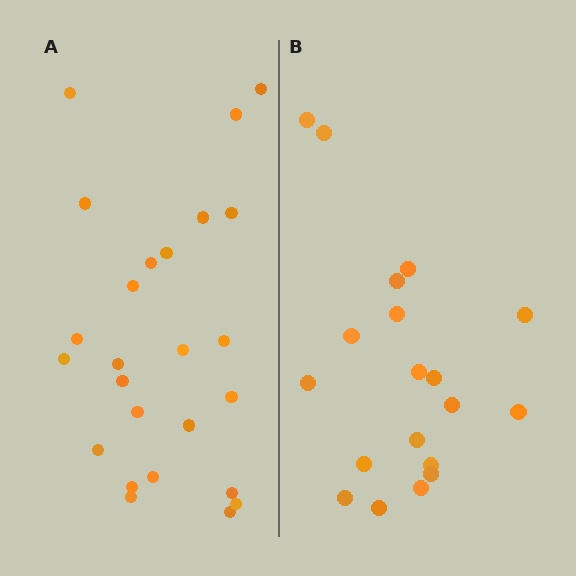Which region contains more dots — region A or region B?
Region A (the left region) has more dots.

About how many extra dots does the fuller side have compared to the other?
Region A has about 6 more dots than region B.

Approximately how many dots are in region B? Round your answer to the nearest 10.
About 20 dots. (The exact count is 19, which rounds to 20.)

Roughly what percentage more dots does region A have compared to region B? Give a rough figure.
About 30% more.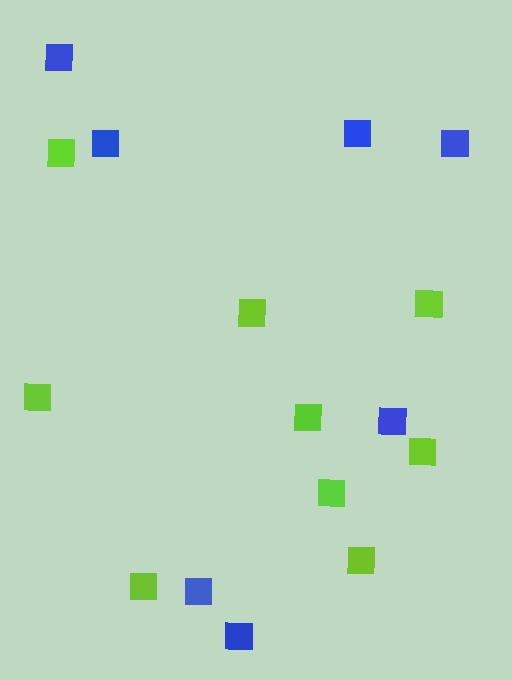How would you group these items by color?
There are 2 groups: one group of lime squares (9) and one group of blue squares (7).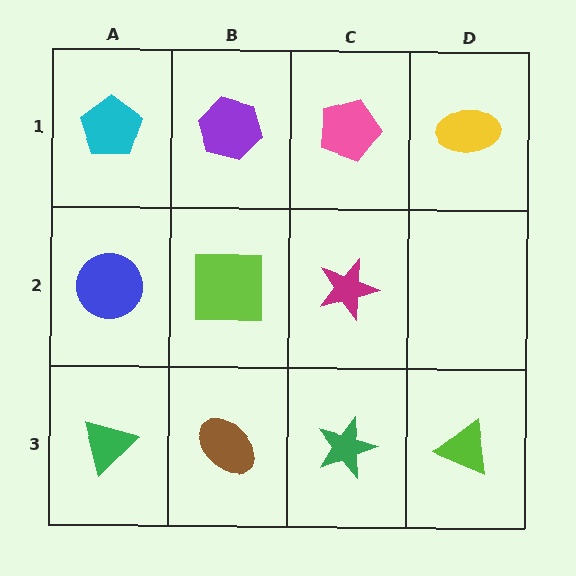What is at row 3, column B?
A brown ellipse.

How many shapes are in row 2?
3 shapes.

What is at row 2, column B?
A lime square.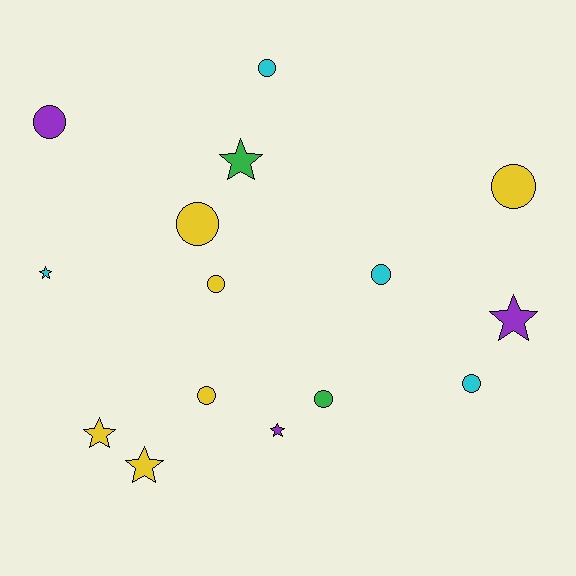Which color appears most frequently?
Yellow, with 6 objects.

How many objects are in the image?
There are 15 objects.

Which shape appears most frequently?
Circle, with 9 objects.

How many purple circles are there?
There is 1 purple circle.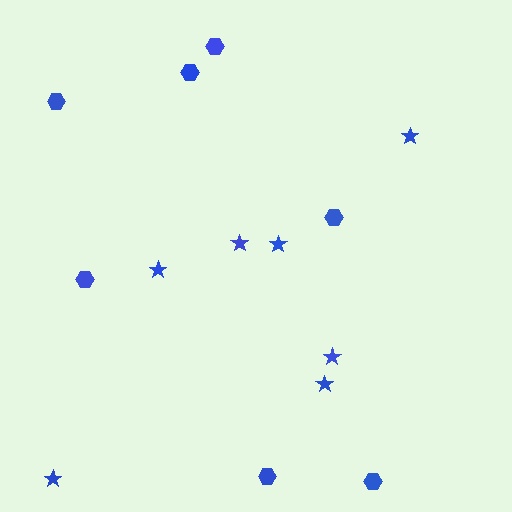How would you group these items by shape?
There are 2 groups: one group of hexagons (7) and one group of stars (7).